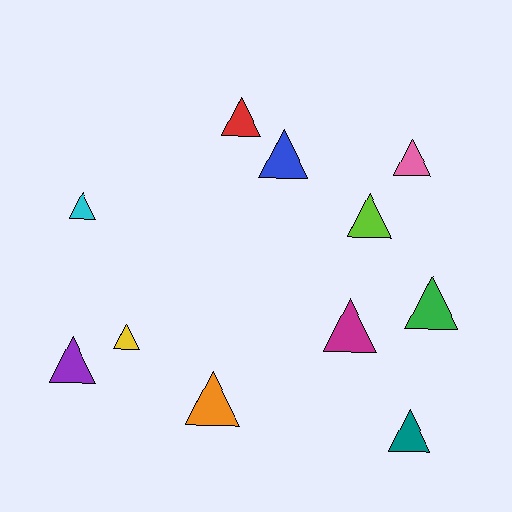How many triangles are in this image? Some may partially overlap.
There are 11 triangles.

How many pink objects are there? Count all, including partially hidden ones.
There is 1 pink object.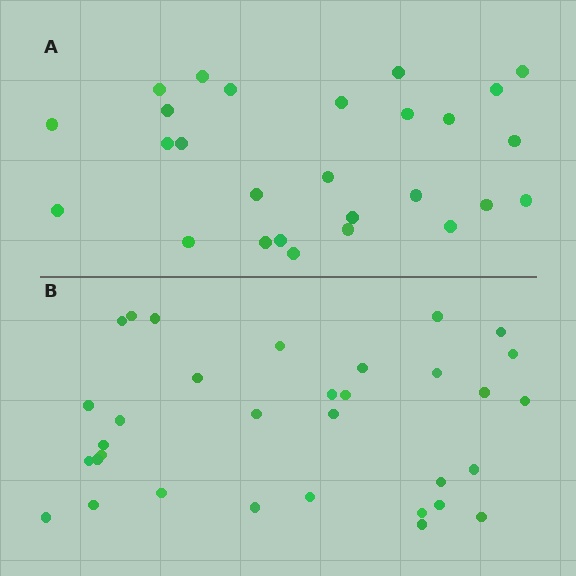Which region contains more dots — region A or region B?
Region B (the bottom region) has more dots.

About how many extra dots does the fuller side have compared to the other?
Region B has about 6 more dots than region A.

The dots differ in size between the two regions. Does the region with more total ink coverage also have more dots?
No. Region A has more total ink coverage because its dots are larger, but region B actually contains more individual dots. Total area can be misleading — the number of items is what matters here.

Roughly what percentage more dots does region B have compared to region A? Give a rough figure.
About 20% more.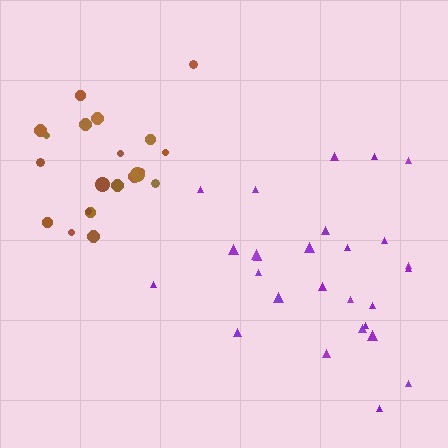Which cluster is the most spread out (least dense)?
Purple.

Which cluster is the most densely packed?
Brown.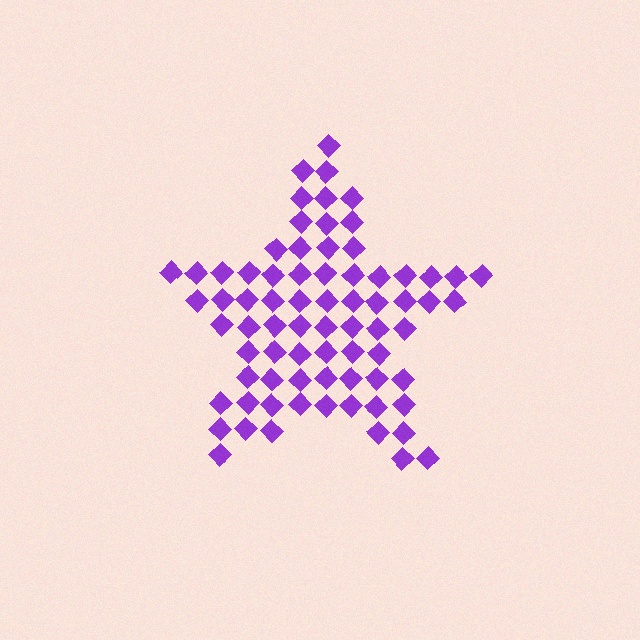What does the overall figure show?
The overall figure shows a star.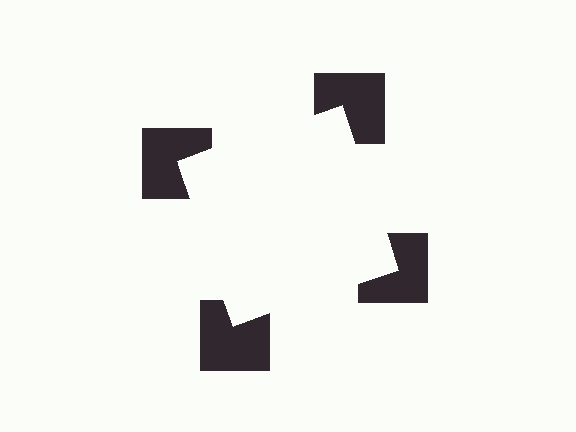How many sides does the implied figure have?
4 sides.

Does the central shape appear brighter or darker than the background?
It typically appears slightly brighter than the background, even though no actual brightness change is drawn.